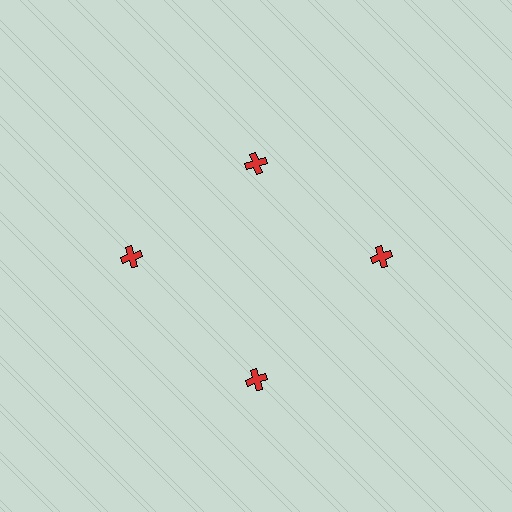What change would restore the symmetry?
The symmetry would be restored by moving it outward, back onto the ring so that all 4 crosses sit at equal angles and equal distance from the center.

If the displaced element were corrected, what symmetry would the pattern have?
It would have 4-fold rotational symmetry — the pattern would map onto itself every 90 degrees.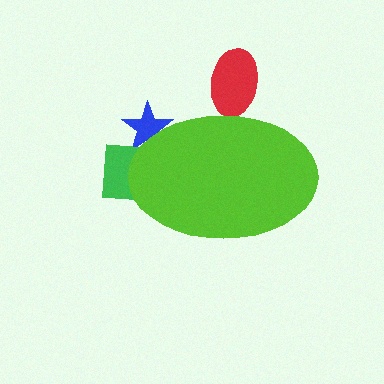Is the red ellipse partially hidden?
Yes, the red ellipse is partially hidden behind the lime ellipse.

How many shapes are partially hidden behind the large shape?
3 shapes are partially hidden.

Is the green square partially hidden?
Yes, the green square is partially hidden behind the lime ellipse.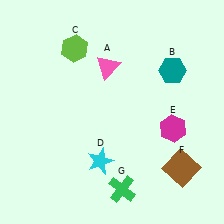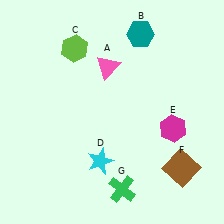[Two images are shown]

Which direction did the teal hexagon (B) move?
The teal hexagon (B) moved up.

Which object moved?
The teal hexagon (B) moved up.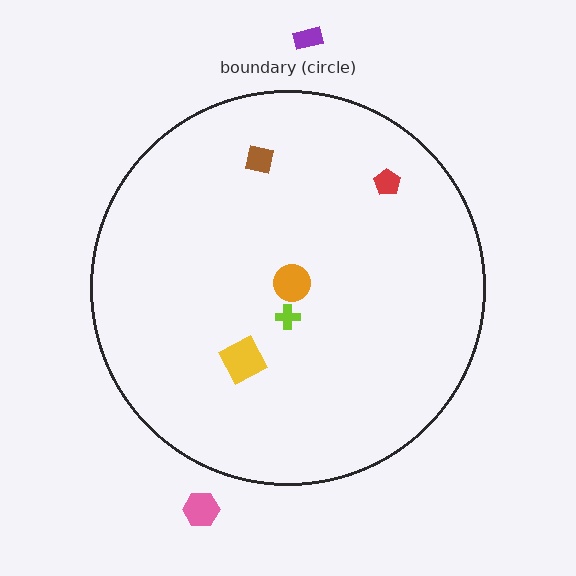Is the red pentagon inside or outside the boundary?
Inside.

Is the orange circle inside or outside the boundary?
Inside.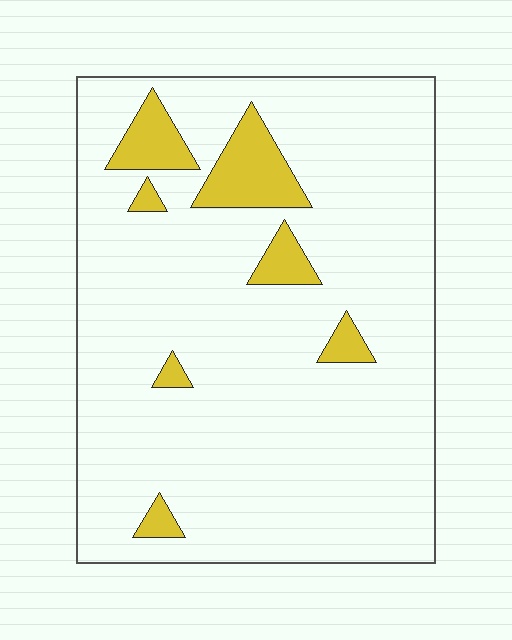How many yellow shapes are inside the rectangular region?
7.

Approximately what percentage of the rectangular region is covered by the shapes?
Approximately 10%.